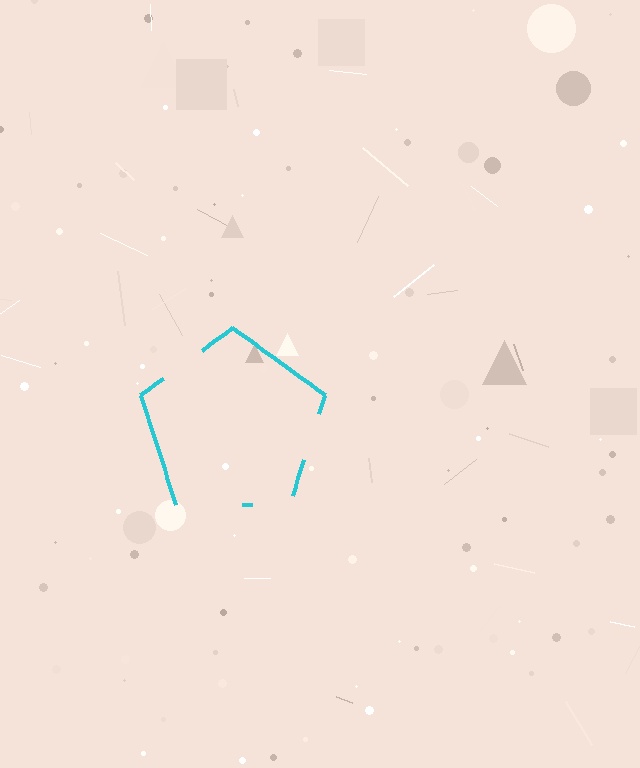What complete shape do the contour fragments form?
The contour fragments form a pentagon.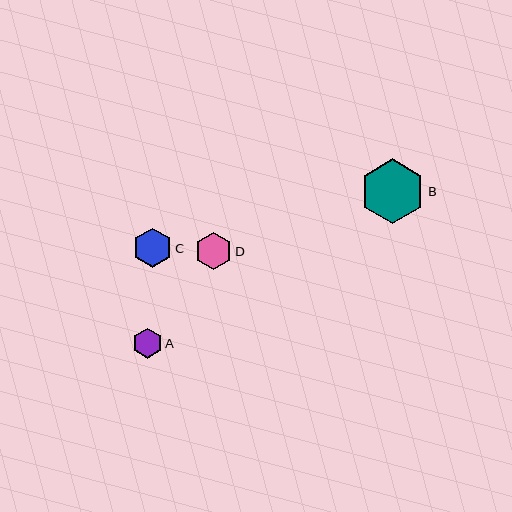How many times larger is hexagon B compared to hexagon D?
Hexagon B is approximately 1.7 times the size of hexagon D.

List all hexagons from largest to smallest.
From largest to smallest: B, C, D, A.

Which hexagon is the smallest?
Hexagon A is the smallest with a size of approximately 30 pixels.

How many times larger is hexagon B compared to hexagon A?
Hexagon B is approximately 2.2 times the size of hexagon A.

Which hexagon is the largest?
Hexagon B is the largest with a size of approximately 65 pixels.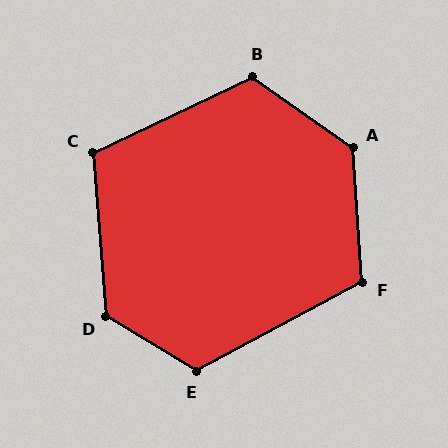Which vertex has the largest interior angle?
A, at approximately 129 degrees.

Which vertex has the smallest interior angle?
C, at approximately 110 degrees.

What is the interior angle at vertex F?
Approximately 114 degrees (obtuse).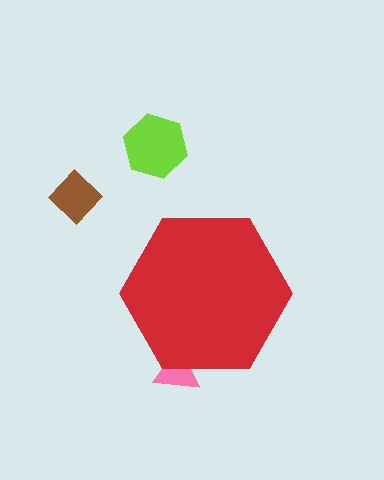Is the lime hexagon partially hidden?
No, the lime hexagon is fully visible.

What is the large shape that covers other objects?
A red hexagon.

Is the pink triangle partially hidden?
Yes, the pink triangle is partially hidden behind the red hexagon.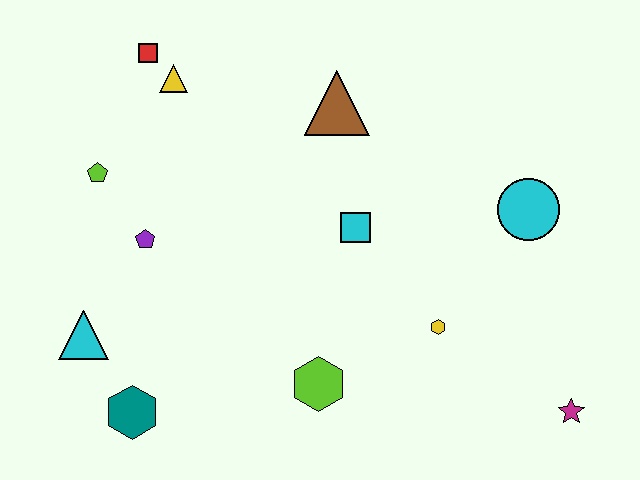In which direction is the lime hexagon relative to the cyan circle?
The lime hexagon is to the left of the cyan circle.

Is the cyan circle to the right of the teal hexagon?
Yes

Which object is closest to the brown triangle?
The cyan square is closest to the brown triangle.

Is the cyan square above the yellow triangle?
No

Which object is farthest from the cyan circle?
The cyan triangle is farthest from the cyan circle.